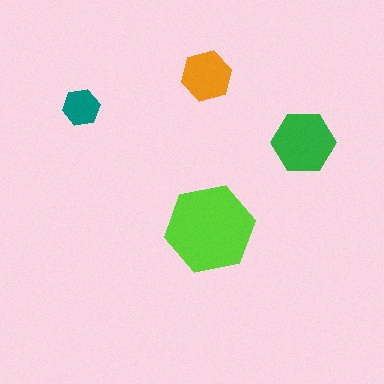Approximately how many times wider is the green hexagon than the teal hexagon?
About 1.5 times wider.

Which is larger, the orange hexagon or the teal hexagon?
The orange one.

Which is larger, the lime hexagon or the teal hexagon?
The lime one.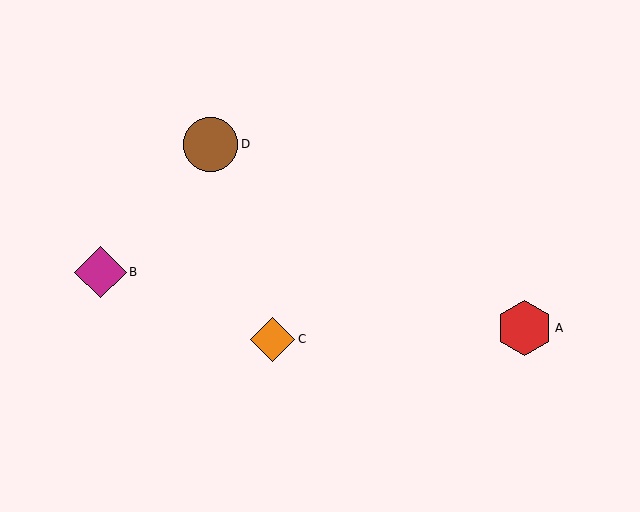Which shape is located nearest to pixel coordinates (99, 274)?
The magenta diamond (labeled B) at (100, 272) is nearest to that location.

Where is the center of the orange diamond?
The center of the orange diamond is at (273, 339).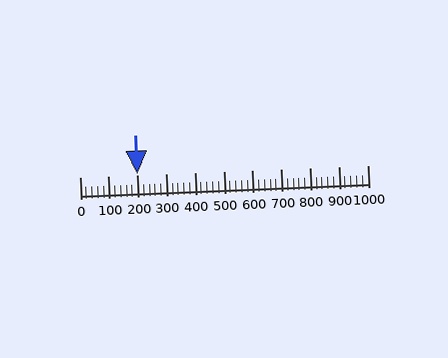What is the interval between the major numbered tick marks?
The major tick marks are spaced 100 units apart.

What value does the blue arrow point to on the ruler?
The blue arrow points to approximately 200.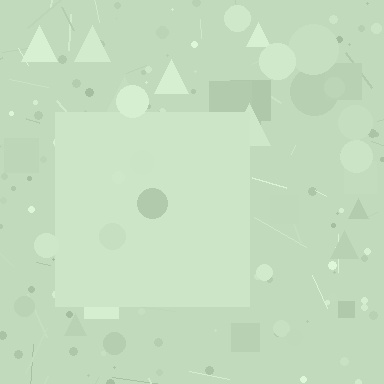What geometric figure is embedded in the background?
A square is embedded in the background.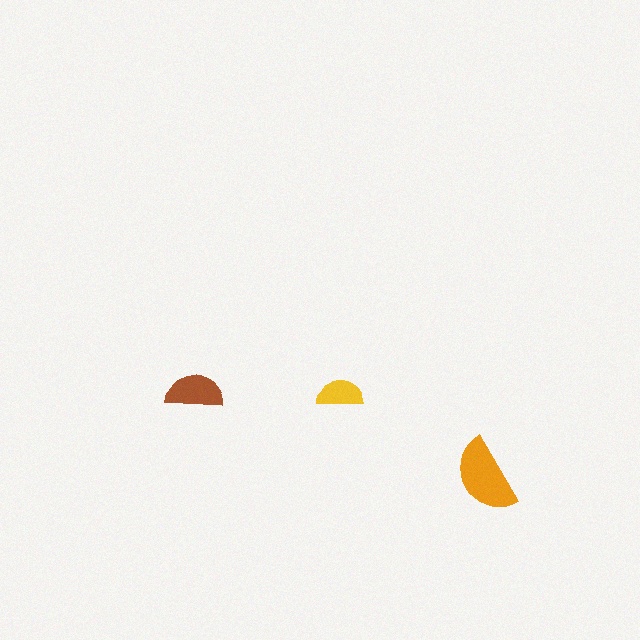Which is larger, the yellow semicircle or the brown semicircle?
The brown one.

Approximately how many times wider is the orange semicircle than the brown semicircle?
About 1.5 times wider.